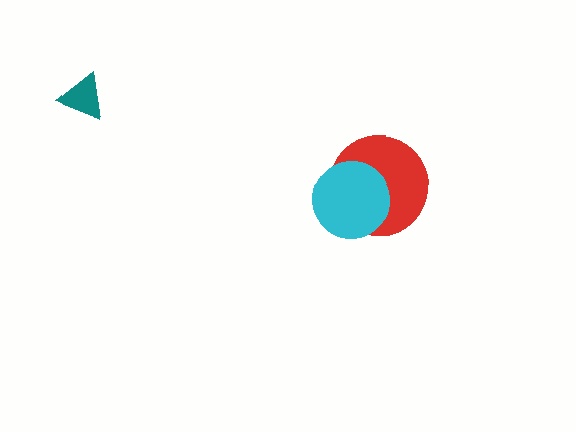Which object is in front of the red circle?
The cyan circle is in front of the red circle.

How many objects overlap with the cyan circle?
1 object overlaps with the cyan circle.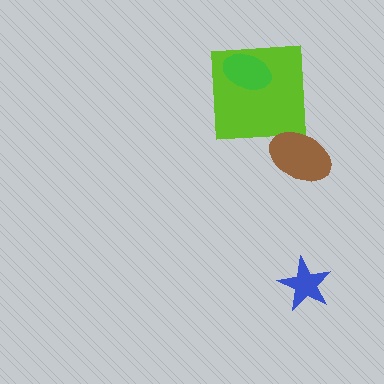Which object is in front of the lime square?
The green ellipse is in front of the lime square.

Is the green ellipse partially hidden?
No, no other shape covers it.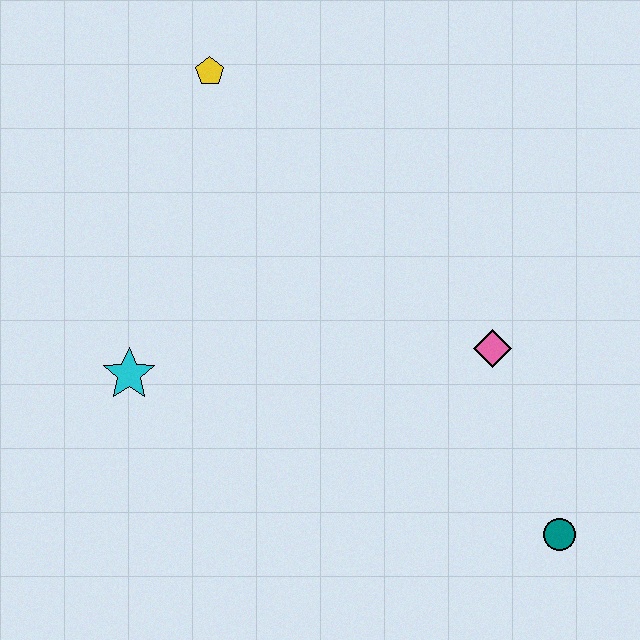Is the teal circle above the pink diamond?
No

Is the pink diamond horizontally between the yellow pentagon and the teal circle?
Yes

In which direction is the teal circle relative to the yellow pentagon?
The teal circle is below the yellow pentagon.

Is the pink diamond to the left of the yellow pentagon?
No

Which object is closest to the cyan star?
The yellow pentagon is closest to the cyan star.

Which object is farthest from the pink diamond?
The yellow pentagon is farthest from the pink diamond.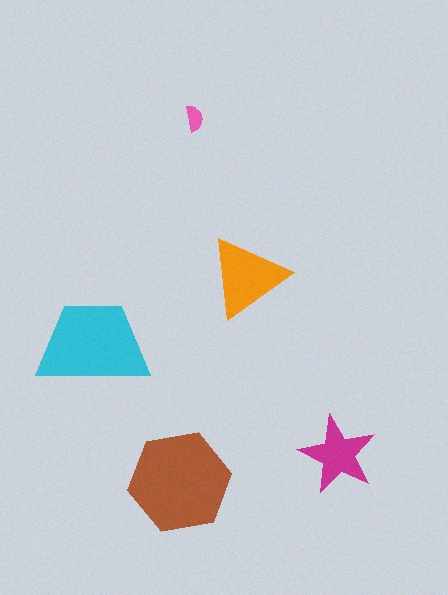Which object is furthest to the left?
The cyan trapezoid is leftmost.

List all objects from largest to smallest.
The brown hexagon, the cyan trapezoid, the orange triangle, the magenta star, the pink semicircle.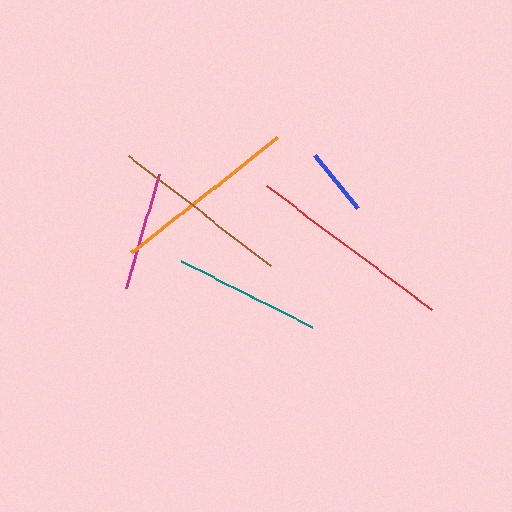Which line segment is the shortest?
The blue line is the shortest at approximately 68 pixels.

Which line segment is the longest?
The red line is the longest at approximately 207 pixels.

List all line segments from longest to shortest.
From longest to shortest: red, orange, brown, teal, magenta, blue.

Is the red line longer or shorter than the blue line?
The red line is longer than the blue line.